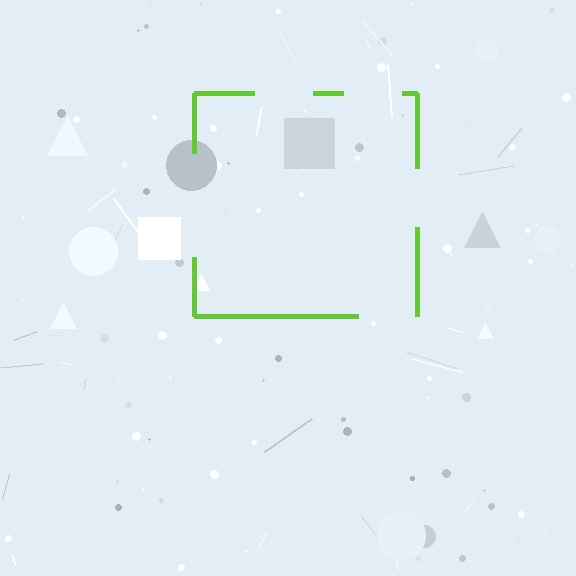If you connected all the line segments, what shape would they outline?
They would outline a square.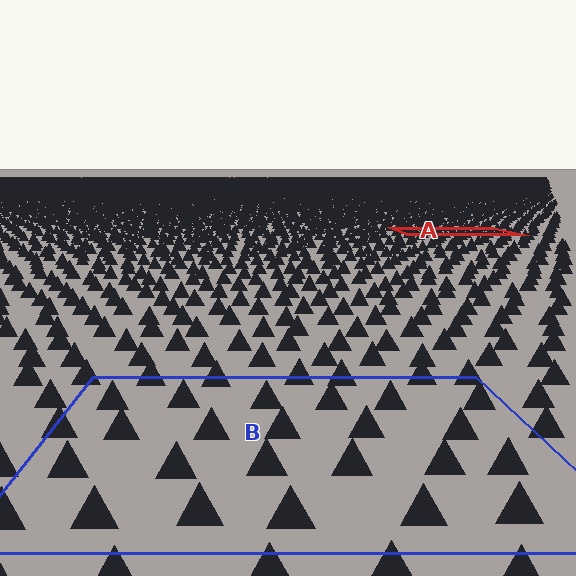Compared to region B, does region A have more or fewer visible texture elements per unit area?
Region A has more texture elements per unit area — they are packed more densely because it is farther away.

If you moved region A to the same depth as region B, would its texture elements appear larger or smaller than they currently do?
They would appear larger. At a closer depth, the same texture elements are projected at a bigger on-screen size.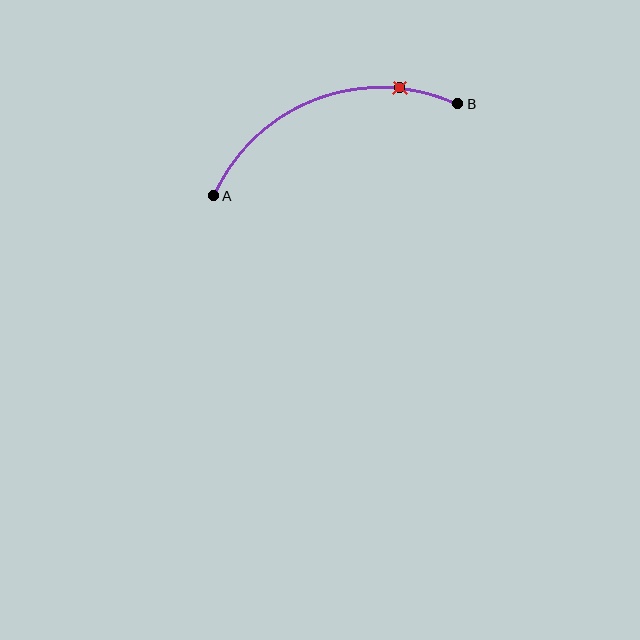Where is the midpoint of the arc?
The arc midpoint is the point on the curve farthest from the straight line joining A and B. It sits above that line.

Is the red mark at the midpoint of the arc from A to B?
No. The red mark lies on the arc but is closer to endpoint B. The arc midpoint would be at the point on the curve equidistant along the arc from both A and B.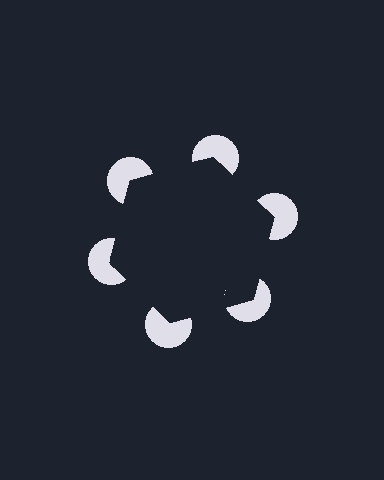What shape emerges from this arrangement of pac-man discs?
An illusory hexagon — its edges are inferred from the aligned wedge cuts in the pac-man discs, not physically drawn.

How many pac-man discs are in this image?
There are 6 — one at each vertex of the illusory hexagon.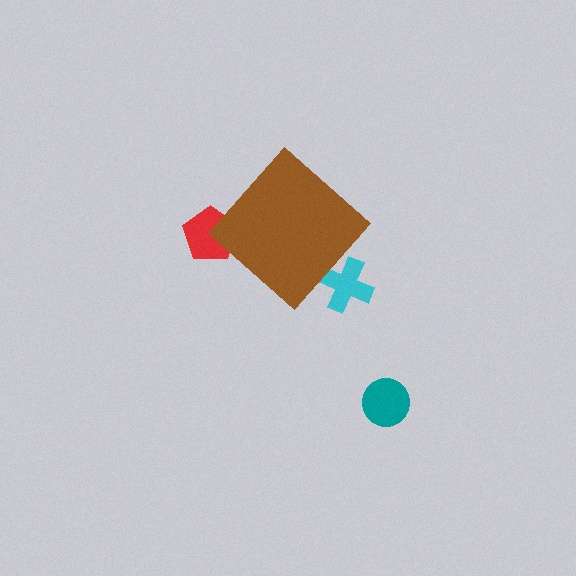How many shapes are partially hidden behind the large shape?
2 shapes are partially hidden.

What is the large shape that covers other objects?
A brown diamond.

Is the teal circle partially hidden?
No, the teal circle is fully visible.